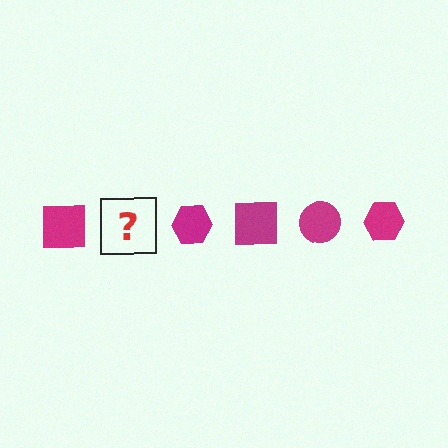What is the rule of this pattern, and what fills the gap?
The rule is that the pattern cycles through square, circle, hexagon shapes in magenta. The gap should be filled with a magenta circle.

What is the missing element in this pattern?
The missing element is a magenta circle.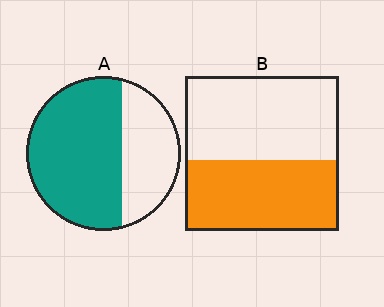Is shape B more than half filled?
No.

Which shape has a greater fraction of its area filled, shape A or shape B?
Shape A.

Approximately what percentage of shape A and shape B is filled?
A is approximately 65% and B is approximately 45%.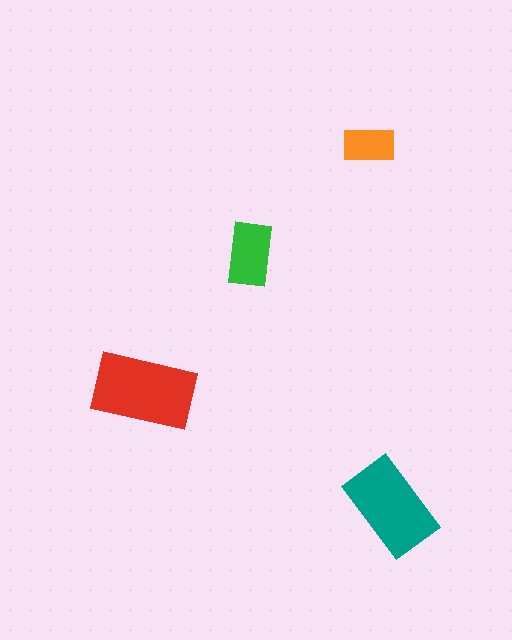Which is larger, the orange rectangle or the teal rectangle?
The teal one.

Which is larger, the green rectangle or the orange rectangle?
The green one.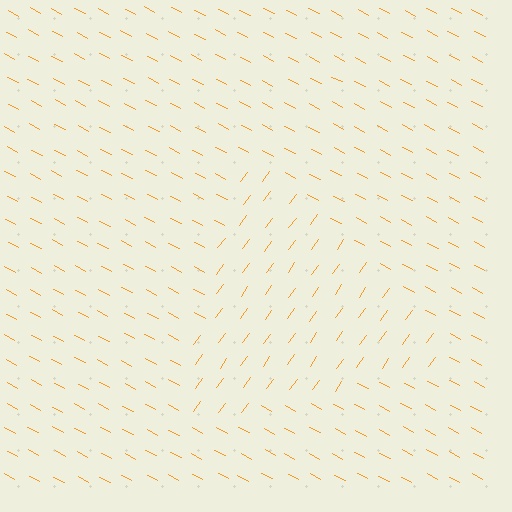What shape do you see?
I see a triangle.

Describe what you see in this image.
The image is filled with small orange line segments. A triangle region in the image has lines oriented differently from the surrounding lines, creating a visible texture boundary.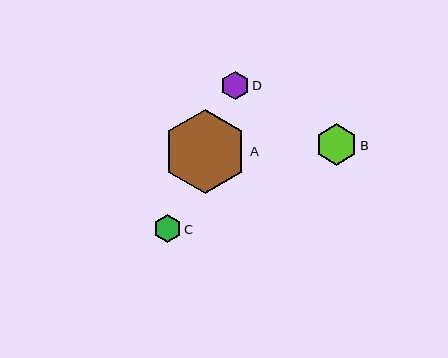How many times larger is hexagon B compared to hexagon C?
Hexagon B is approximately 1.5 times the size of hexagon C.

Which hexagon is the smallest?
Hexagon C is the smallest with a size of approximately 28 pixels.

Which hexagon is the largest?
Hexagon A is the largest with a size of approximately 84 pixels.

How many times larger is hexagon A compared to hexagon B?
Hexagon A is approximately 2.0 times the size of hexagon B.